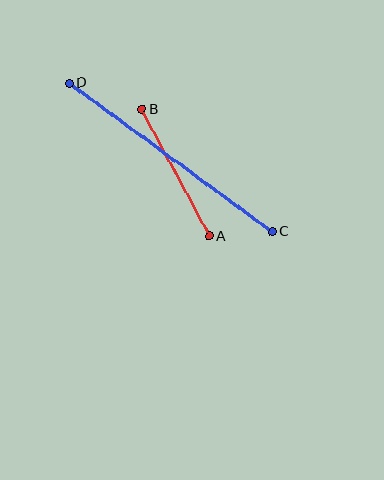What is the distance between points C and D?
The distance is approximately 252 pixels.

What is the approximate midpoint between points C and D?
The midpoint is at approximately (171, 157) pixels.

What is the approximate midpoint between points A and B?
The midpoint is at approximately (175, 173) pixels.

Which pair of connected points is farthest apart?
Points C and D are farthest apart.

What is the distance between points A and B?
The distance is approximately 143 pixels.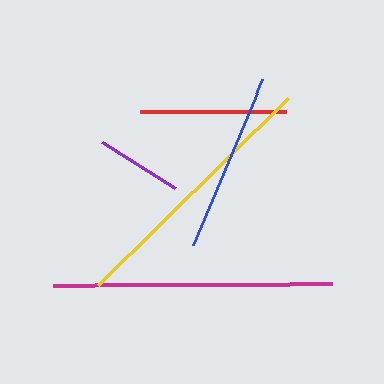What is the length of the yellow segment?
The yellow segment is approximately 267 pixels long.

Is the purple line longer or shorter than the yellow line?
The yellow line is longer than the purple line.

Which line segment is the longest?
The magenta line is the longest at approximately 278 pixels.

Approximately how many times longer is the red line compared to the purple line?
The red line is approximately 1.7 times the length of the purple line.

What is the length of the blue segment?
The blue segment is approximately 180 pixels long.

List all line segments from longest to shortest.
From longest to shortest: magenta, yellow, blue, red, purple.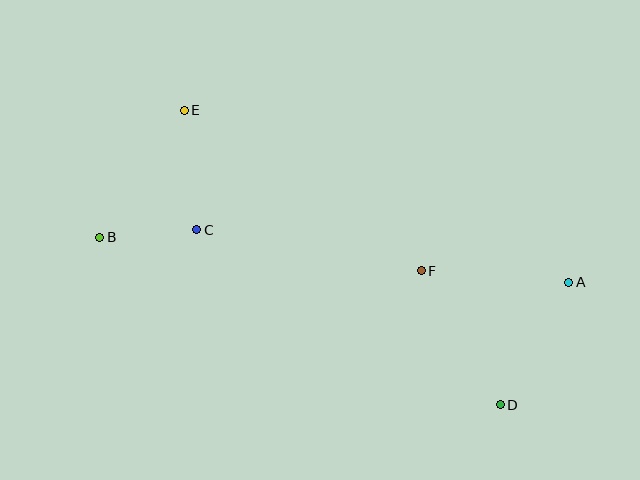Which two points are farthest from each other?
Points A and B are farthest from each other.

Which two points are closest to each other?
Points B and C are closest to each other.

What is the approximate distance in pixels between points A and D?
The distance between A and D is approximately 140 pixels.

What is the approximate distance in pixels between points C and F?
The distance between C and F is approximately 228 pixels.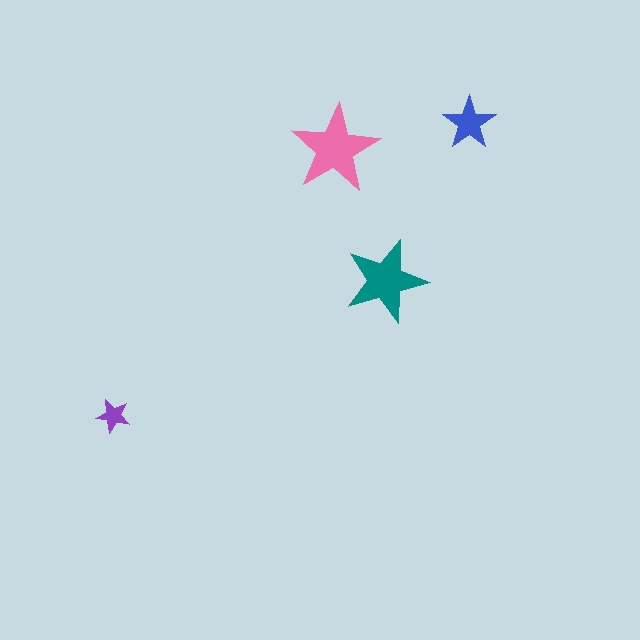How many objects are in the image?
There are 4 objects in the image.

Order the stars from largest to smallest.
the pink one, the teal one, the blue one, the purple one.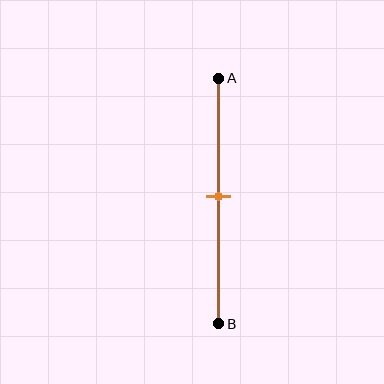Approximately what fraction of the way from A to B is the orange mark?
The orange mark is approximately 50% of the way from A to B.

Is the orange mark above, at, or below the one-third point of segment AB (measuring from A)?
The orange mark is below the one-third point of segment AB.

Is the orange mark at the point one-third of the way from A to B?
No, the mark is at about 50% from A, not at the 33% one-third point.